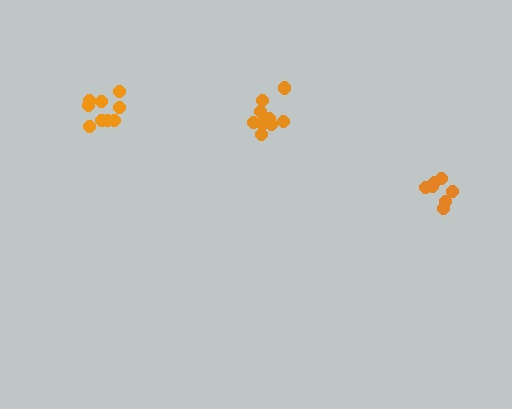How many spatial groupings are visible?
There are 3 spatial groupings.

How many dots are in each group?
Group 1: 7 dots, Group 2: 9 dots, Group 3: 10 dots (26 total).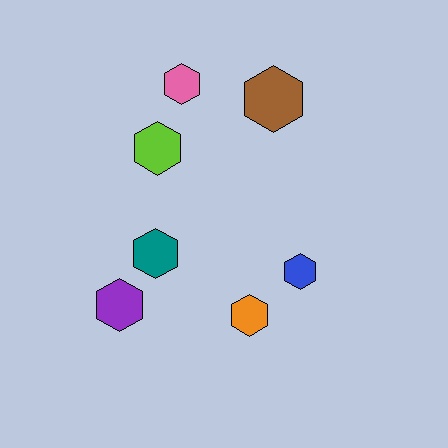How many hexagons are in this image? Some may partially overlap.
There are 7 hexagons.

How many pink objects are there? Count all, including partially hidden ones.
There is 1 pink object.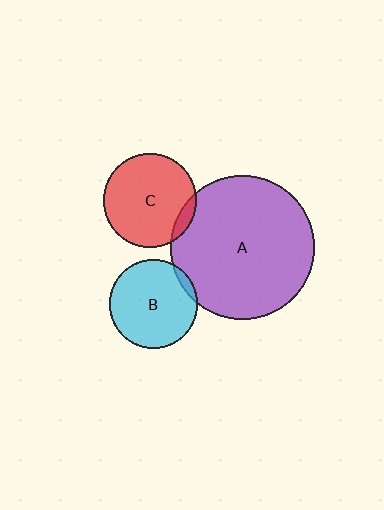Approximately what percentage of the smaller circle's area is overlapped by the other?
Approximately 10%.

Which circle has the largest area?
Circle A (purple).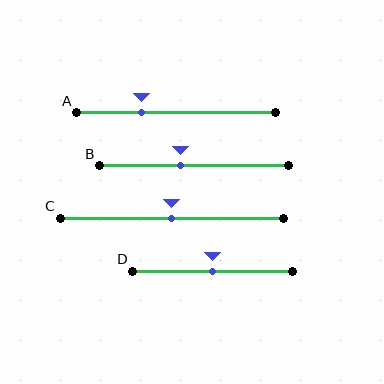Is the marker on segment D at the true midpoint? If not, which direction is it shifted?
Yes, the marker on segment D is at the true midpoint.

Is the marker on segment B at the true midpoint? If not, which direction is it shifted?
No, the marker on segment B is shifted to the left by about 7% of the segment length.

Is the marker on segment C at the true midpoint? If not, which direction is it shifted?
Yes, the marker on segment C is at the true midpoint.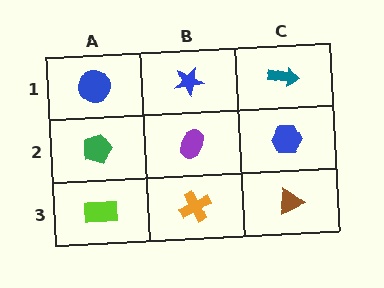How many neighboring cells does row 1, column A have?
2.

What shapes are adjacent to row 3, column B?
A purple ellipse (row 2, column B), a lime rectangle (row 3, column A), a brown triangle (row 3, column C).